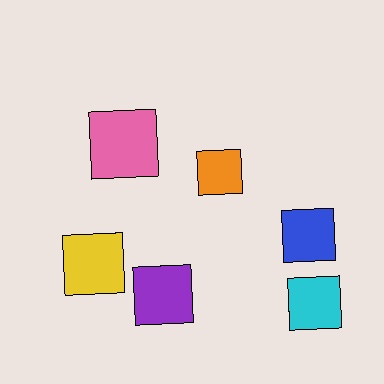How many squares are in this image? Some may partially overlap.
There are 6 squares.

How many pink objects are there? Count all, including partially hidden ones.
There is 1 pink object.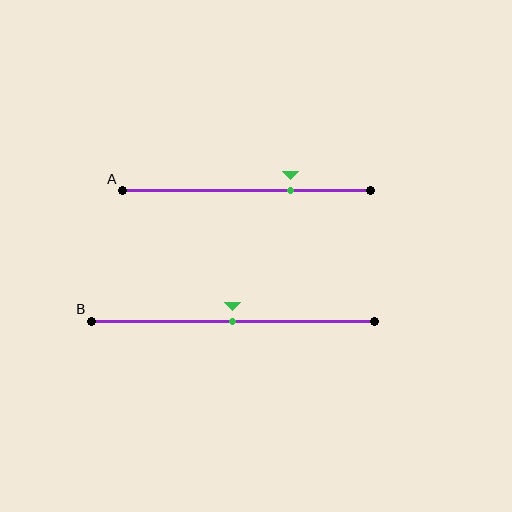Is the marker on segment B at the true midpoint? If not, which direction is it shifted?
Yes, the marker on segment B is at the true midpoint.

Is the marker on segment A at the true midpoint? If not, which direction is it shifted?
No, the marker on segment A is shifted to the right by about 18% of the segment length.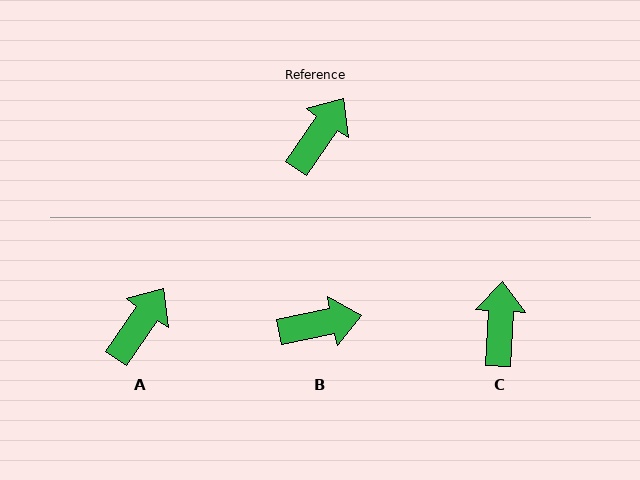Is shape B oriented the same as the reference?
No, it is off by about 45 degrees.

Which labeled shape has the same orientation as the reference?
A.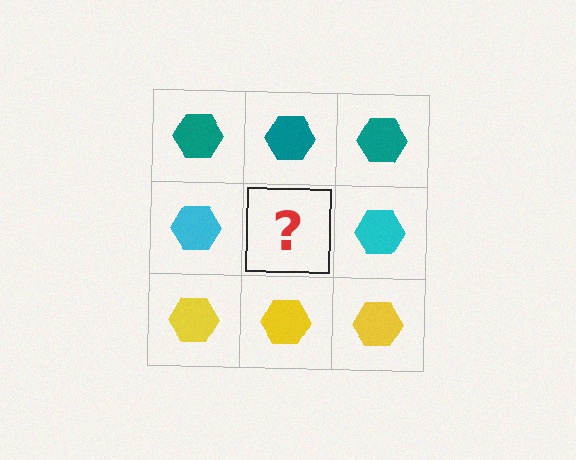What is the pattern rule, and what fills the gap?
The rule is that each row has a consistent color. The gap should be filled with a cyan hexagon.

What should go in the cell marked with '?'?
The missing cell should contain a cyan hexagon.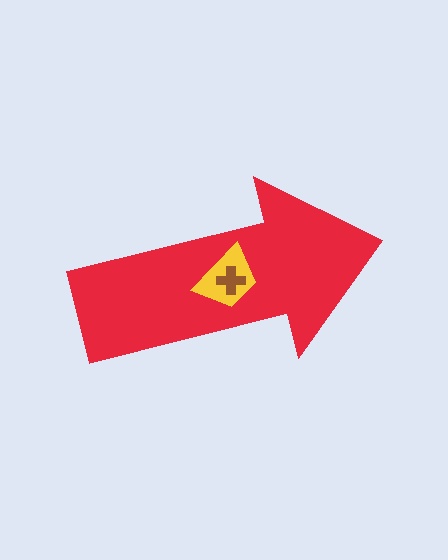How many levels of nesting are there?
3.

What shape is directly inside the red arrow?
The yellow trapezoid.